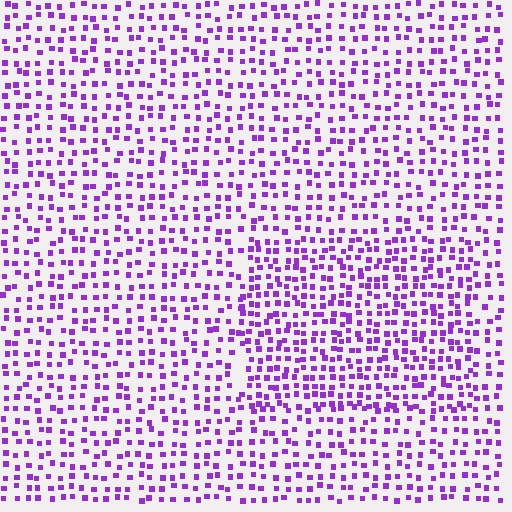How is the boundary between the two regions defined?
The boundary is defined by a change in element density (approximately 1.5x ratio). All elements are the same color, size, and shape.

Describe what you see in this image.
The image contains small purple elements arranged at two different densities. A rectangle-shaped region is visible where the elements are more densely packed than the surrounding area.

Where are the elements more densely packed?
The elements are more densely packed inside the rectangle boundary.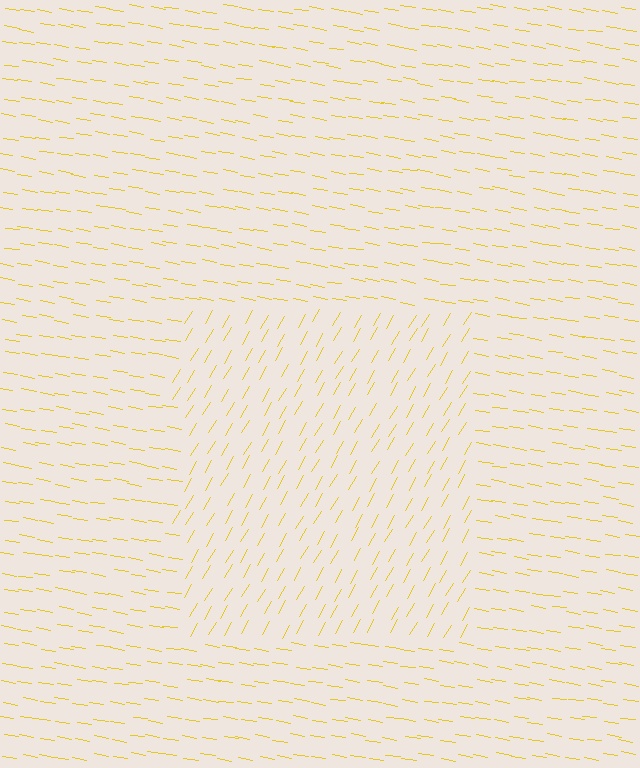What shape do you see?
I see a rectangle.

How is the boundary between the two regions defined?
The boundary is defined purely by a change in line orientation (approximately 69 degrees difference). All lines are the same color and thickness.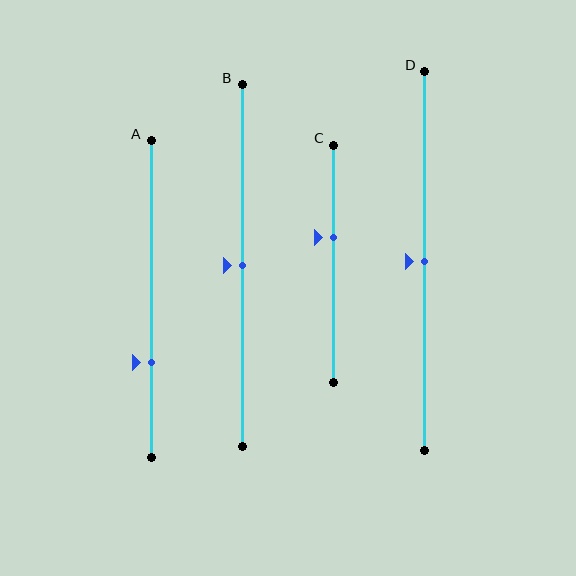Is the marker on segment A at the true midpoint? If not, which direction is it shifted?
No, the marker on segment A is shifted downward by about 20% of the segment length.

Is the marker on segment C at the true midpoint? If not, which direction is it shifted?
No, the marker on segment C is shifted upward by about 11% of the segment length.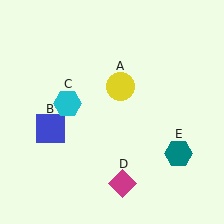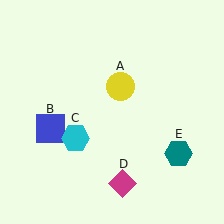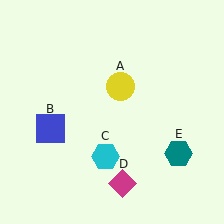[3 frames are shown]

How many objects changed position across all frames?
1 object changed position: cyan hexagon (object C).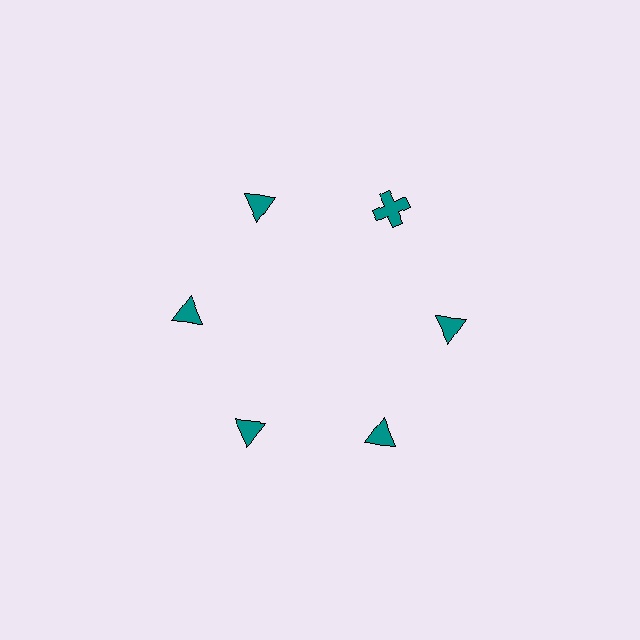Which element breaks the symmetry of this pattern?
The teal cross at roughly the 1 o'clock position breaks the symmetry. All other shapes are teal triangles.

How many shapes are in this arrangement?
There are 6 shapes arranged in a ring pattern.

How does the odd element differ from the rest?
It has a different shape: cross instead of triangle.